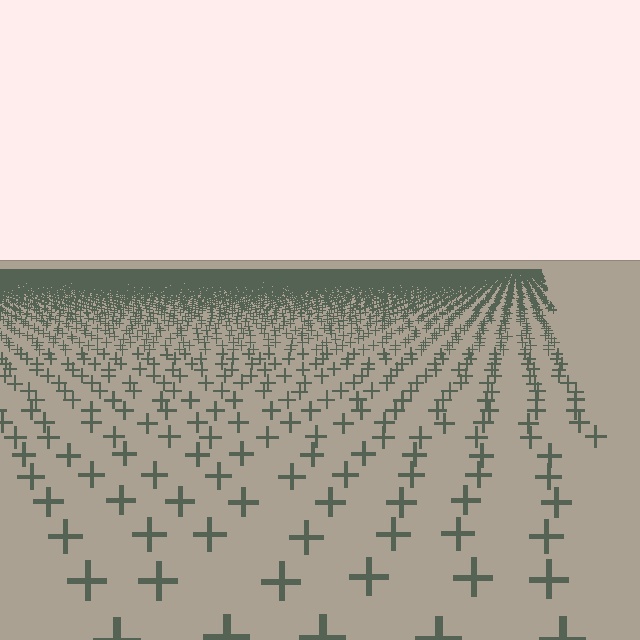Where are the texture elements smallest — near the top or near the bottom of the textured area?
Near the top.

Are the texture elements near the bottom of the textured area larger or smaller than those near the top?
Larger. Near the bottom, elements are closer to the viewer and appear at a bigger on-screen size.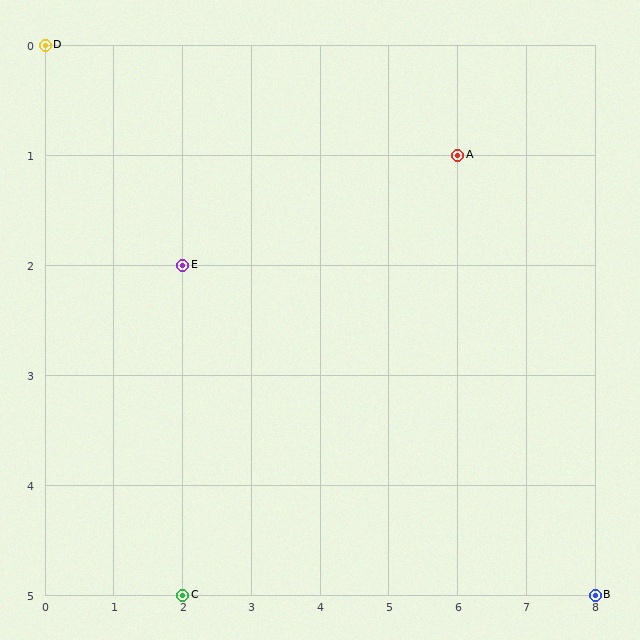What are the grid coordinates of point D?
Point D is at grid coordinates (0, 0).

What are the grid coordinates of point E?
Point E is at grid coordinates (2, 2).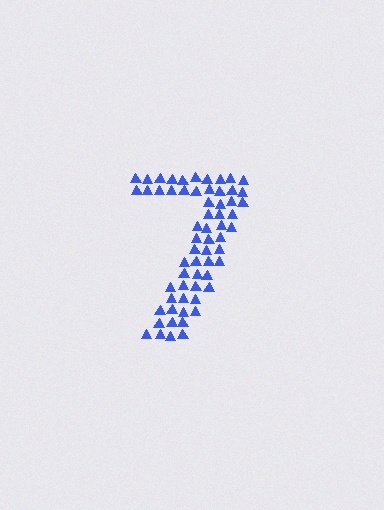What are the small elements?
The small elements are triangles.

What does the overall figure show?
The overall figure shows the digit 7.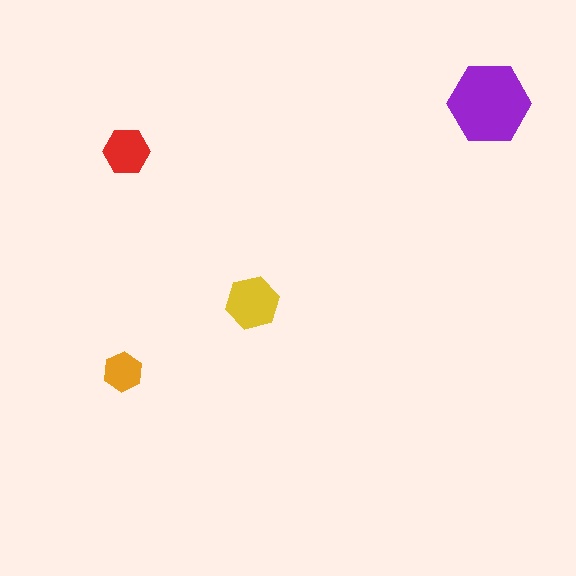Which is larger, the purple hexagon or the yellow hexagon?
The purple one.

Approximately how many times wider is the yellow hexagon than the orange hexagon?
About 1.5 times wider.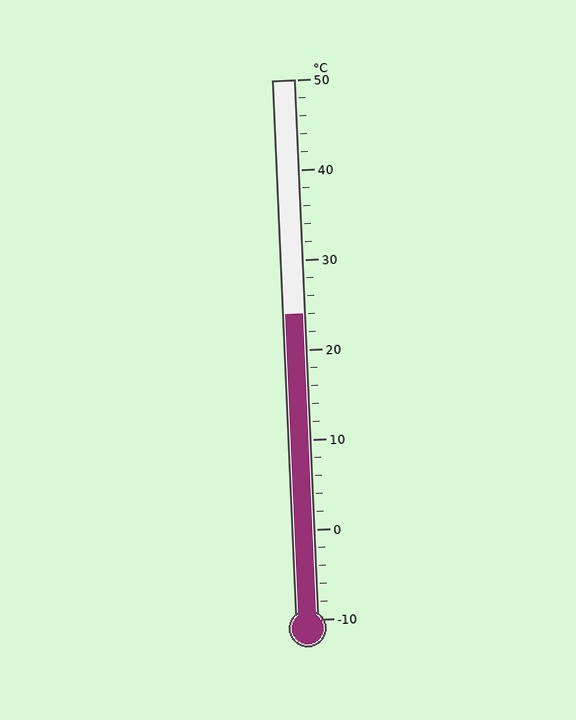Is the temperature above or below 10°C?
The temperature is above 10°C.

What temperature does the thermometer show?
The thermometer shows approximately 24°C.